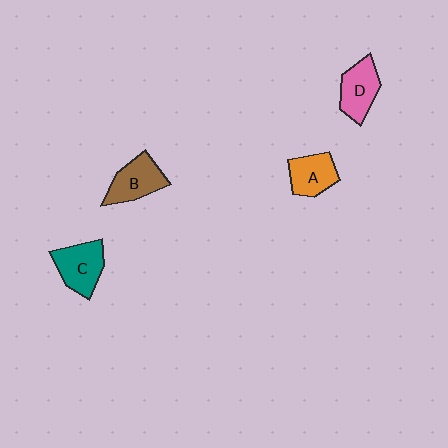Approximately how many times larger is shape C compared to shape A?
Approximately 1.2 times.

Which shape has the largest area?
Shape C (teal).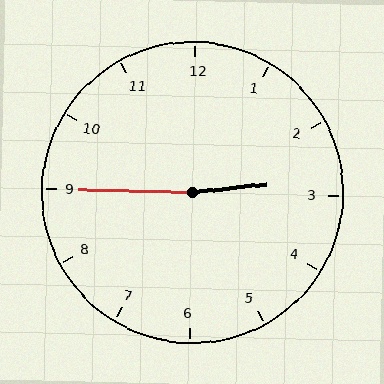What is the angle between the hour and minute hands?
Approximately 172 degrees.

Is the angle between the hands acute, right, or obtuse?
It is obtuse.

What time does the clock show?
2:45.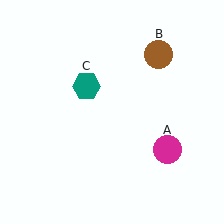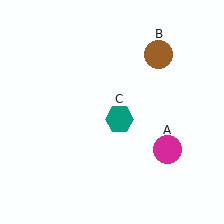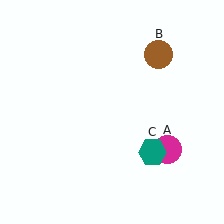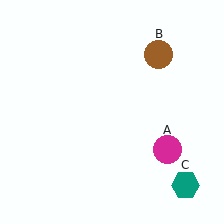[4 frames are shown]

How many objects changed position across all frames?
1 object changed position: teal hexagon (object C).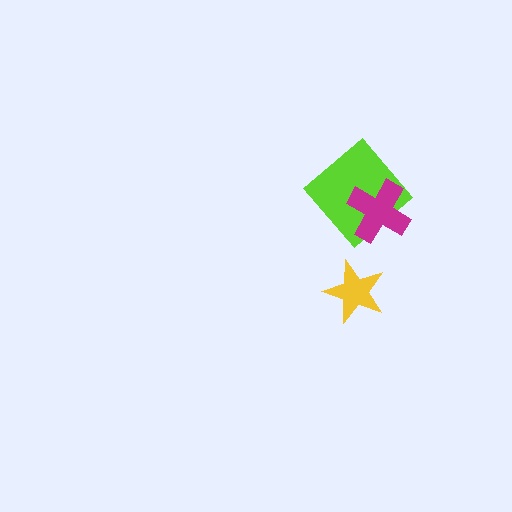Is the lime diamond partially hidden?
Yes, it is partially covered by another shape.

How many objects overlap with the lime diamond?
1 object overlaps with the lime diamond.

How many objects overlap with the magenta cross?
1 object overlaps with the magenta cross.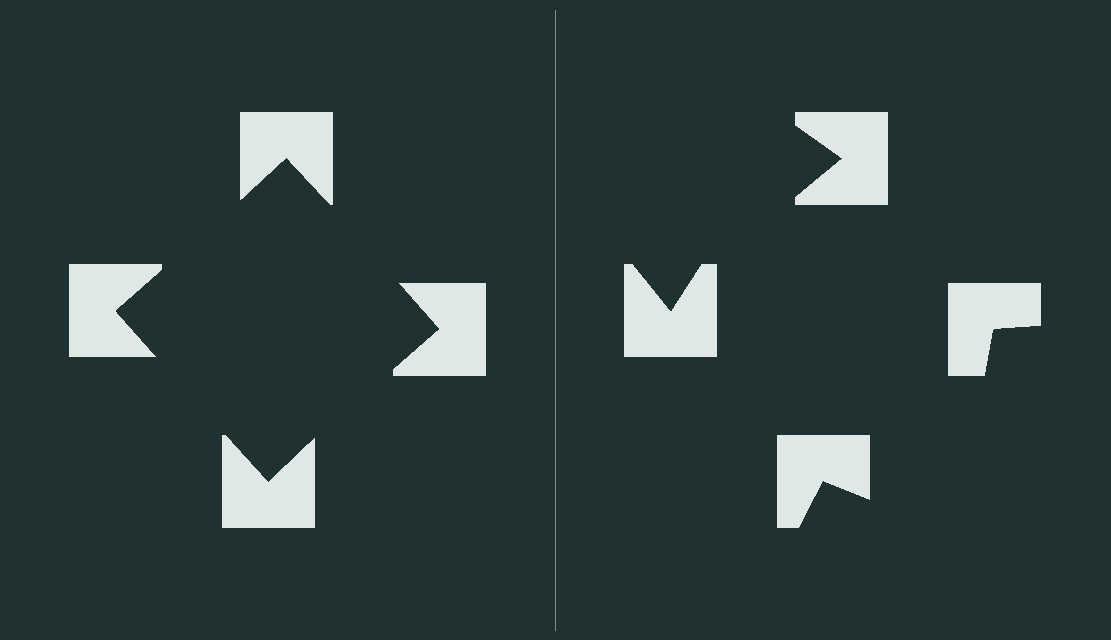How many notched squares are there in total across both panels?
8 — 4 on each side.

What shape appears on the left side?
An illusory square.